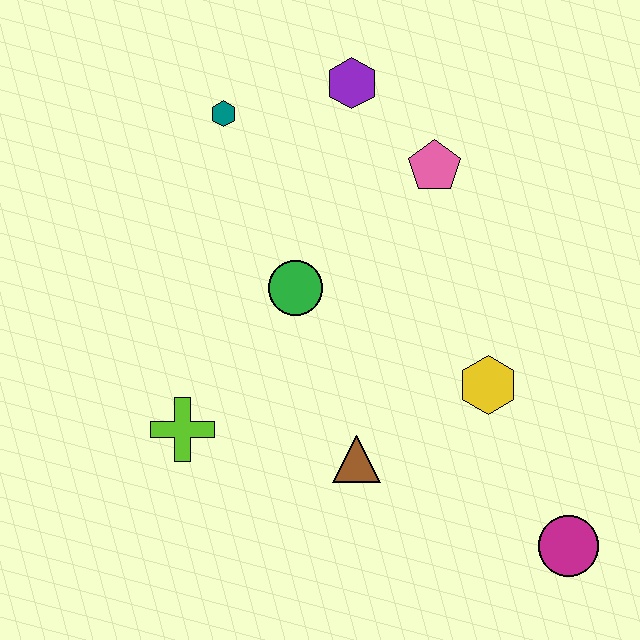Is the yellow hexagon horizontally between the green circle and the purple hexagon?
No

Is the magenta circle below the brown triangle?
Yes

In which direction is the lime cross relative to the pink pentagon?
The lime cross is below the pink pentagon.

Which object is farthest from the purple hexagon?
The magenta circle is farthest from the purple hexagon.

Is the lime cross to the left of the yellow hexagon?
Yes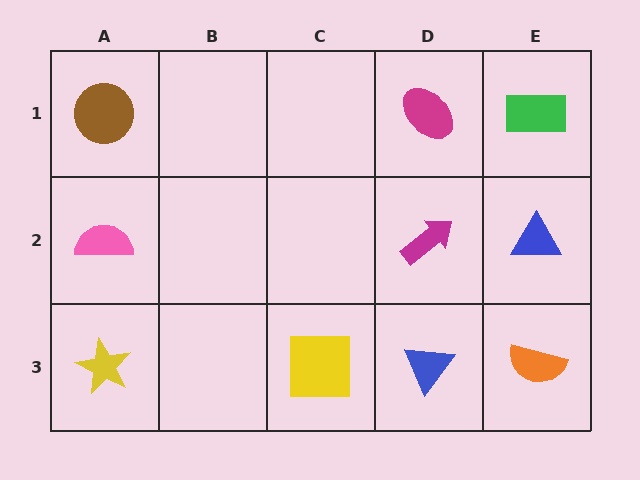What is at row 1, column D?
A magenta ellipse.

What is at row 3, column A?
A yellow star.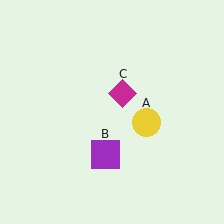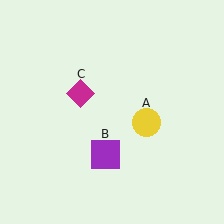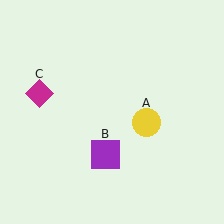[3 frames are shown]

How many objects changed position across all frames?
1 object changed position: magenta diamond (object C).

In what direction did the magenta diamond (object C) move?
The magenta diamond (object C) moved left.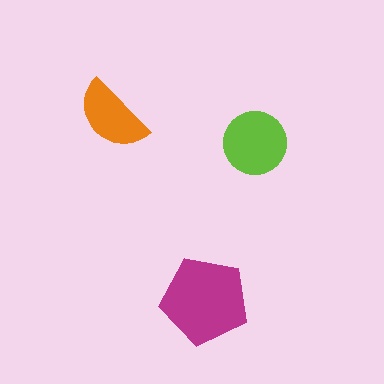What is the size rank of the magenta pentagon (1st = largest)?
1st.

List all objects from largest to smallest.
The magenta pentagon, the lime circle, the orange semicircle.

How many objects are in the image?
There are 3 objects in the image.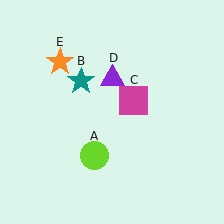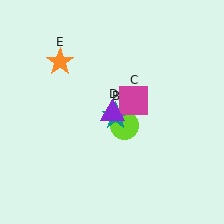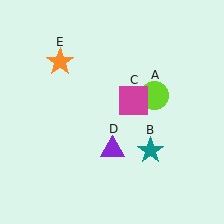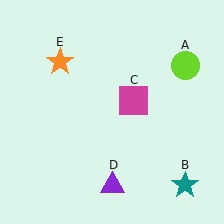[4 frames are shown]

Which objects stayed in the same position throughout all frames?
Magenta square (object C) and orange star (object E) remained stationary.